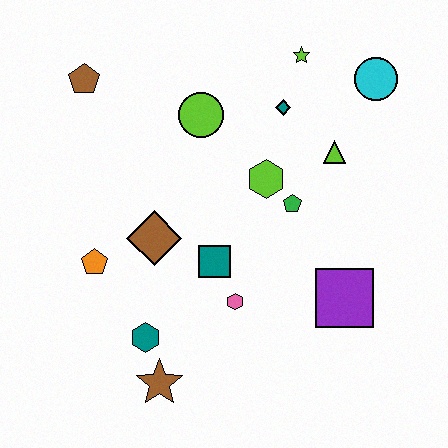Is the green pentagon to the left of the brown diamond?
No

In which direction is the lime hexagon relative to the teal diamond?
The lime hexagon is below the teal diamond.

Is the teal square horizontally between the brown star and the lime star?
Yes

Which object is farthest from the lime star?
The brown star is farthest from the lime star.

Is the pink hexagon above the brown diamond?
No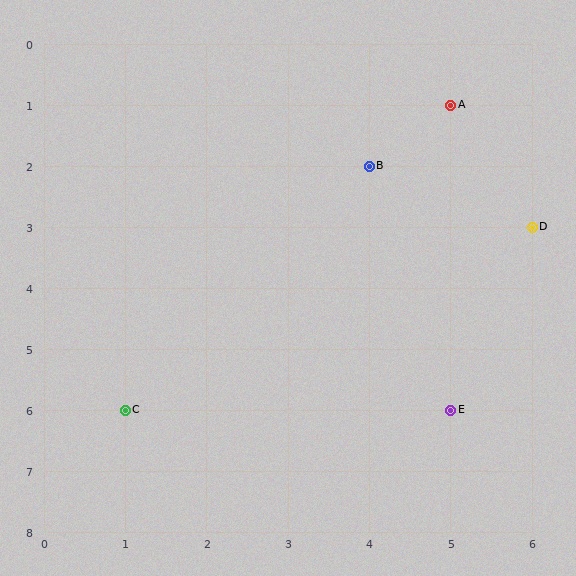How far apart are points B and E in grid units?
Points B and E are 1 column and 4 rows apart (about 4.1 grid units diagonally).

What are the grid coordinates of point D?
Point D is at grid coordinates (6, 3).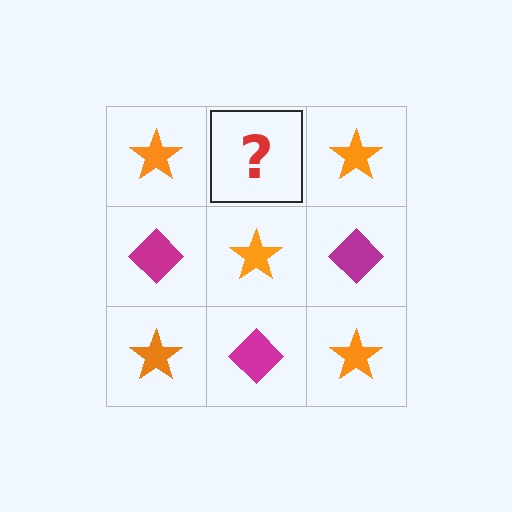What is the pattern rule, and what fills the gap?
The rule is that it alternates orange star and magenta diamond in a checkerboard pattern. The gap should be filled with a magenta diamond.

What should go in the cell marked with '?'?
The missing cell should contain a magenta diamond.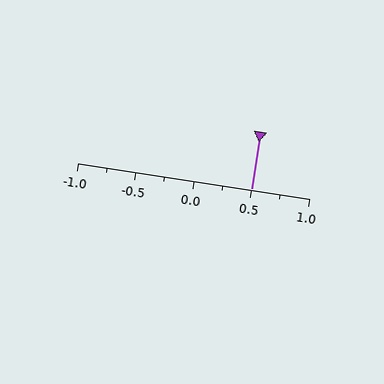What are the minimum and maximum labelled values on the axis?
The axis runs from -1.0 to 1.0.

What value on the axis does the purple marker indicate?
The marker indicates approximately 0.5.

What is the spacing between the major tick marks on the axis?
The major ticks are spaced 0.5 apart.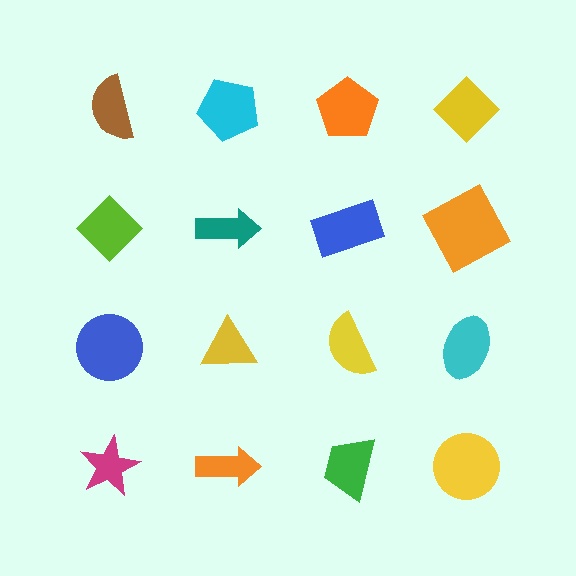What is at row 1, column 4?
A yellow diamond.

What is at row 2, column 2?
A teal arrow.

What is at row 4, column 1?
A magenta star.